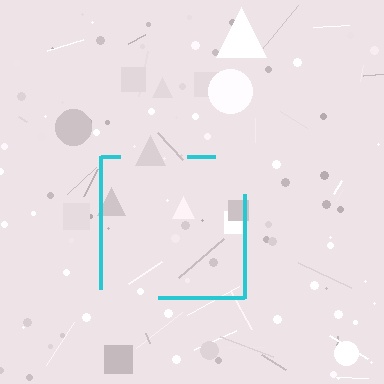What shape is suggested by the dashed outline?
The dashed outline suggests a square.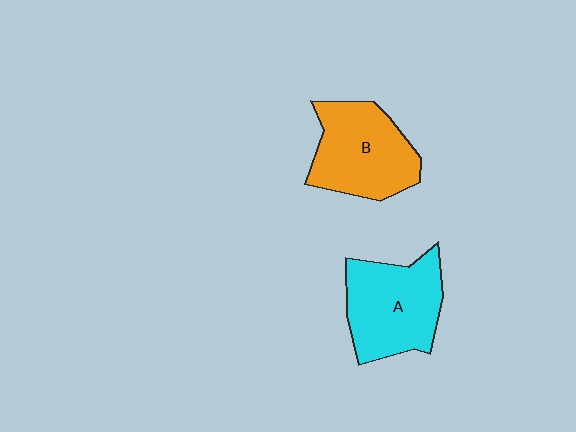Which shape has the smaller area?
Shape B (orange).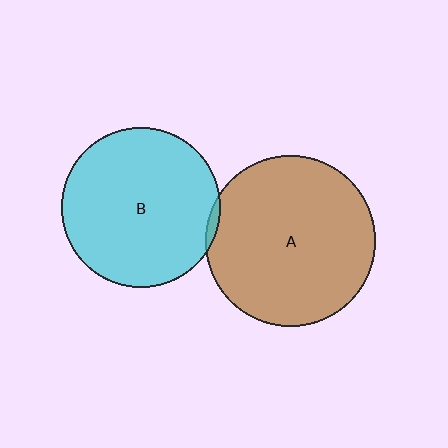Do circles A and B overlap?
Yes.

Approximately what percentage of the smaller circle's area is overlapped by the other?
Approximately 5%.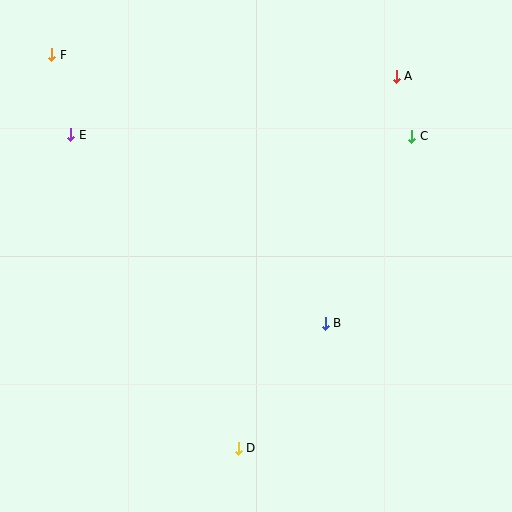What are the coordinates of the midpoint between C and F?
The midpoint between C and F is at (232, 96).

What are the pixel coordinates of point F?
Point F is at (52, 55).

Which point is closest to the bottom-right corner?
Point B is closest to the bottom-right corner.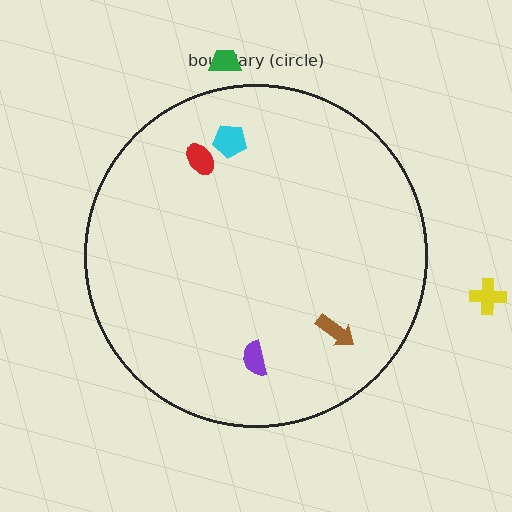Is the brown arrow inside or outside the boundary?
Inside.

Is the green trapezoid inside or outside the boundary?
Outside.